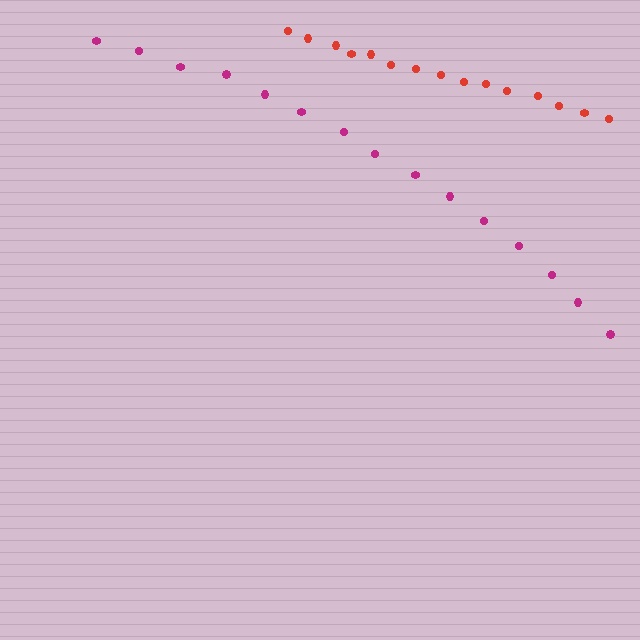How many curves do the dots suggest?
There are 2 distinct paths.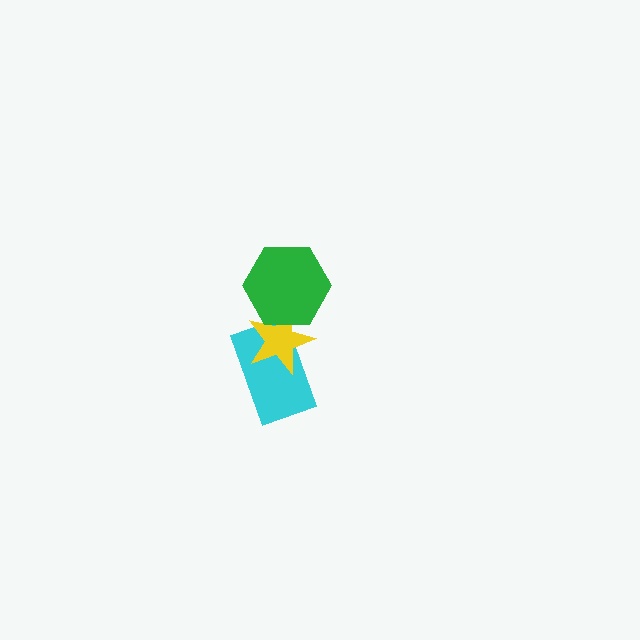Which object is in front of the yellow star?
The green hexagon is in front of the yellow star.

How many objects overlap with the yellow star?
2 objects overlap with the yellow star.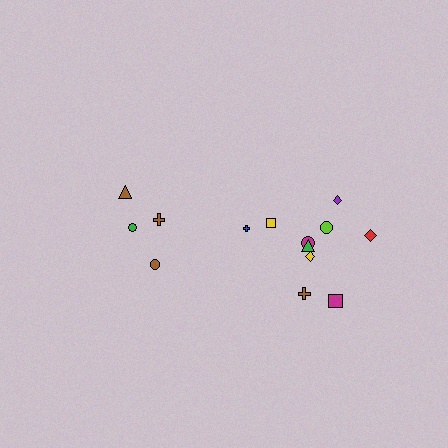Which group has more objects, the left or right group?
The right group.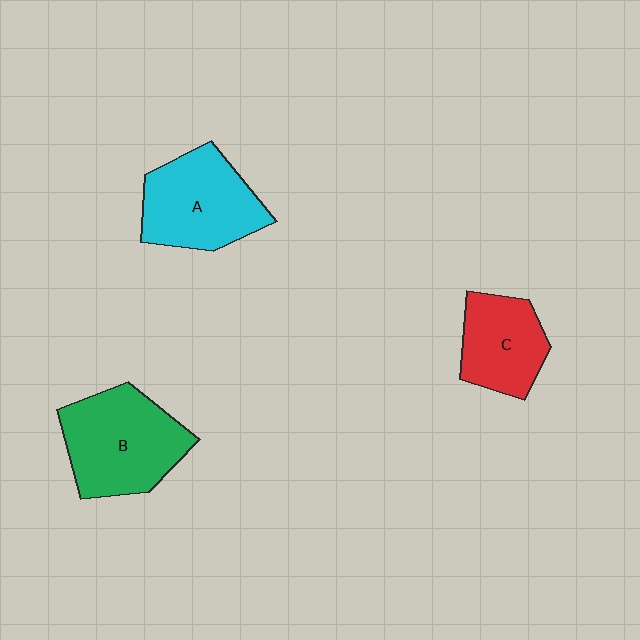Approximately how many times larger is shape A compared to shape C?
Approximately 1.3 times.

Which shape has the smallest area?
Shape C (red).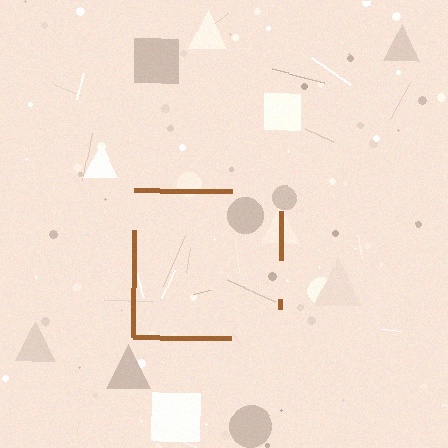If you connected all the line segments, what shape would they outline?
They would outline a square.